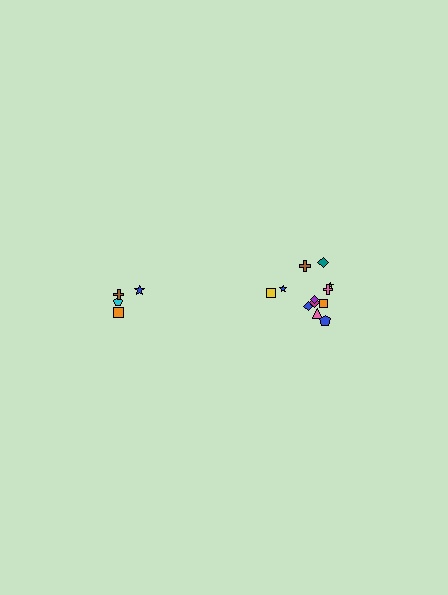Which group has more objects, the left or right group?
The right group.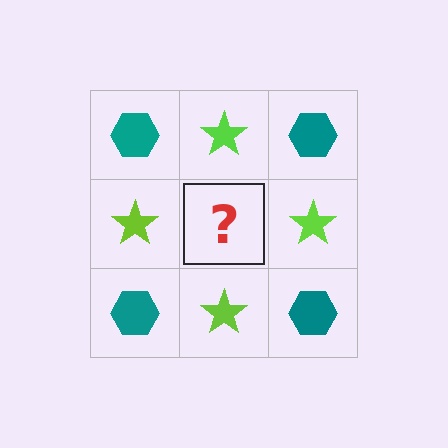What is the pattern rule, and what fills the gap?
The rule is that it alternates teal hexagon and lime star in a checkerboard pattern. The gap should be filled with a teal hexagon.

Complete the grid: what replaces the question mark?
The question mark should be replaced with a teal hexagon.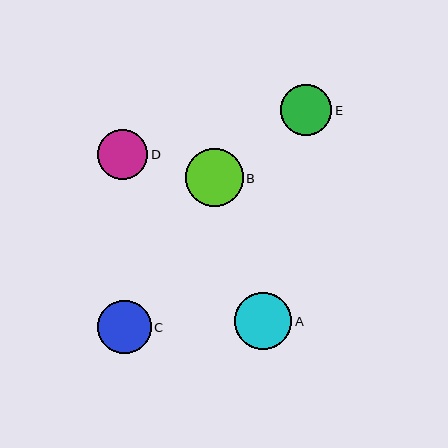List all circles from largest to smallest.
From largest to smallest: B, A, C, E, D.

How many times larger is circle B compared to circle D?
Circle B is approximately 1.2 times the size of circle D.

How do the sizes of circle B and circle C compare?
Circle B and circle C are approximately the same size.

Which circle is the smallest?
Circle D is the smallest with a size of approximately 50 pixels.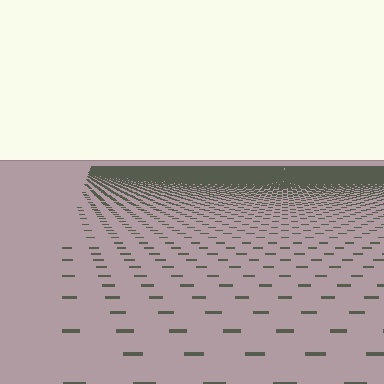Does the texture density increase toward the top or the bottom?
Density increases toward the top.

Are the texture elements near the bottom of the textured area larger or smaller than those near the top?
Larger. Near the bottom, elements are closer to the viewer and appear at a bigger on-screen size.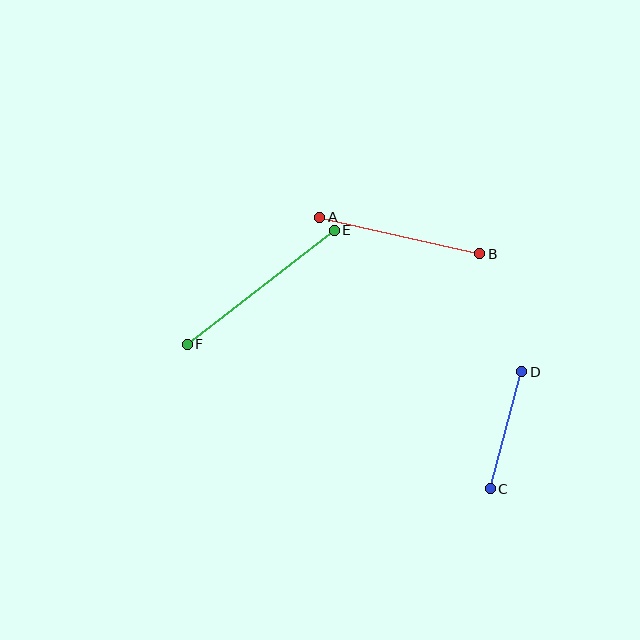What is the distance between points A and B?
The distance is approximately 164 pixels.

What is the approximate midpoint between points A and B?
The midpoint is at approximately (400, 236) pixels.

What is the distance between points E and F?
The distance is approximately 186 pixels.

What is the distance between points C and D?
The distance is approximately 121 pixels.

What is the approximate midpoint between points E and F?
The midpoint is at approximately (261, 287) pixels.